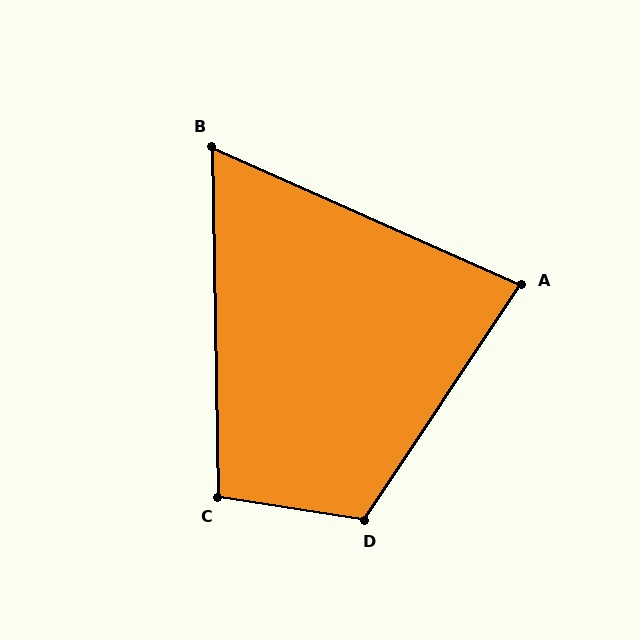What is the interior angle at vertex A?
Approximately 80 degrees (acute).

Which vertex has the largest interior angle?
D, at approximately 115 degrees.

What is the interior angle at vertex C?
Approximately 100 degrees (obtuse).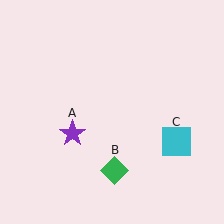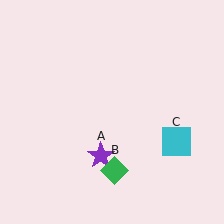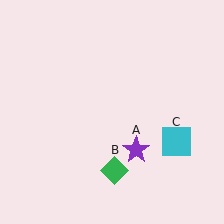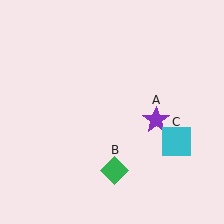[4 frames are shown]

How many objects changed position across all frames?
1 object changed position: purple star (object A).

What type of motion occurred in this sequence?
The purple star (object A) rotated counterclockwise around the center of the scene.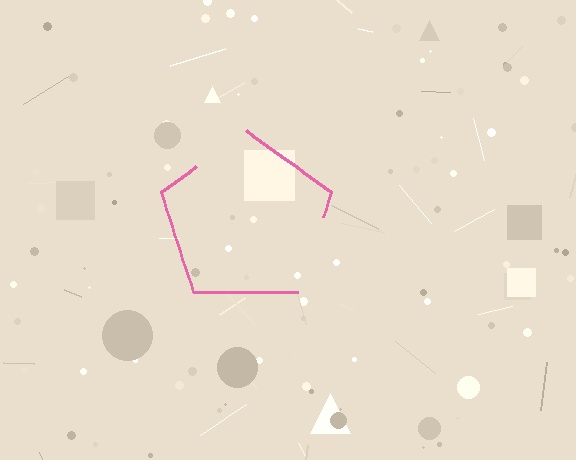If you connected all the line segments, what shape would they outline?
They would outline a pentagon.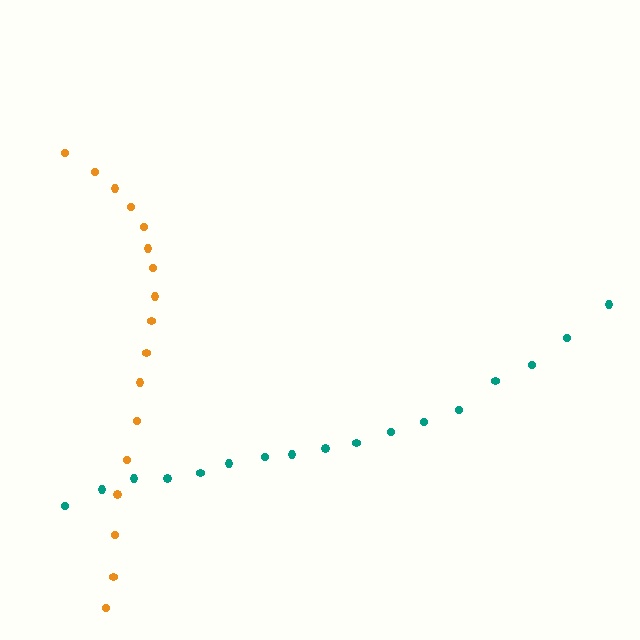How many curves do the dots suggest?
There are 2 distinct paths.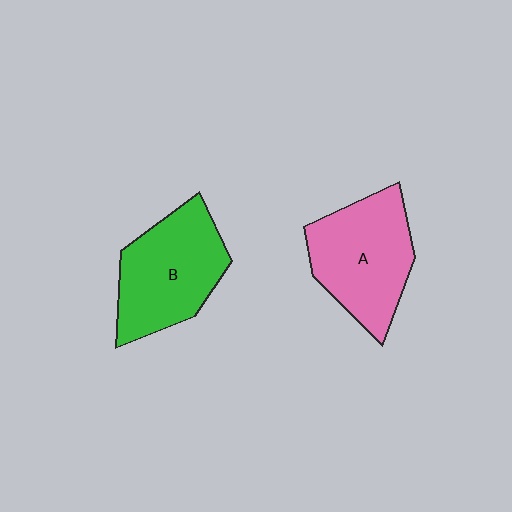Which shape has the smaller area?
Shape B (green).